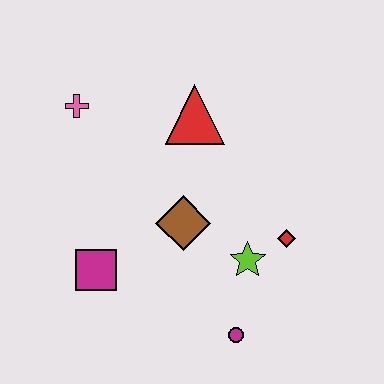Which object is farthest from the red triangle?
The magenta circle is farthest from the red triangle.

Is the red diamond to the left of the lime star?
No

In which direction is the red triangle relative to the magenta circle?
The red triangle is above the magenta circle.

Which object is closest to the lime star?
The red diamond is closest to the lime star.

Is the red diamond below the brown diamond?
Yes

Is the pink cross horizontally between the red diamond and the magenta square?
No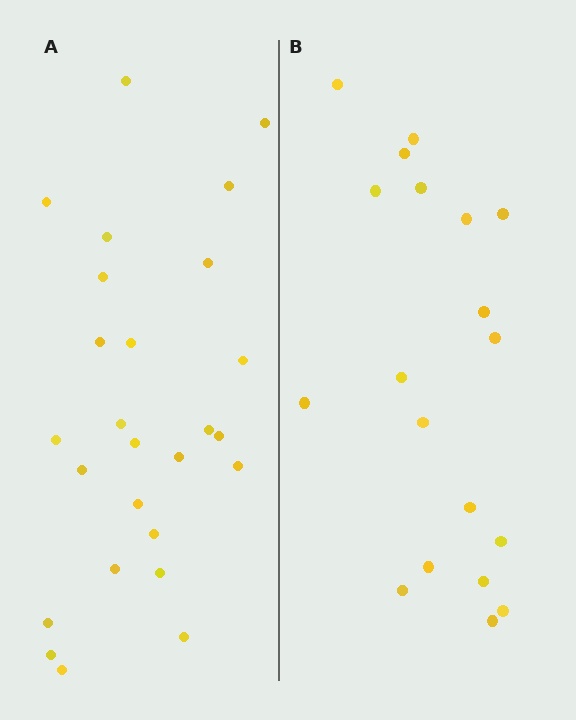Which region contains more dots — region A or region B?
Region A (the left region) has more dots.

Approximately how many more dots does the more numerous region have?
Region A has roughly 8 or so more dots than region B.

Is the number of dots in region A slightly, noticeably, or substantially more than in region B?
Region A has noticeably more, but not dramatically so. The ratio is roughly 1.4 to 1.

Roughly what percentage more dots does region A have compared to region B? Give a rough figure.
About 35% more.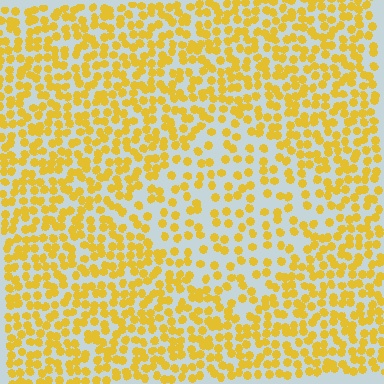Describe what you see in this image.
The image contains small yellow elements arranged at two different densities. A diamond-shaped region is visible where the elements are less densely packed than the surrounding area.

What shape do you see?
I see a diamond.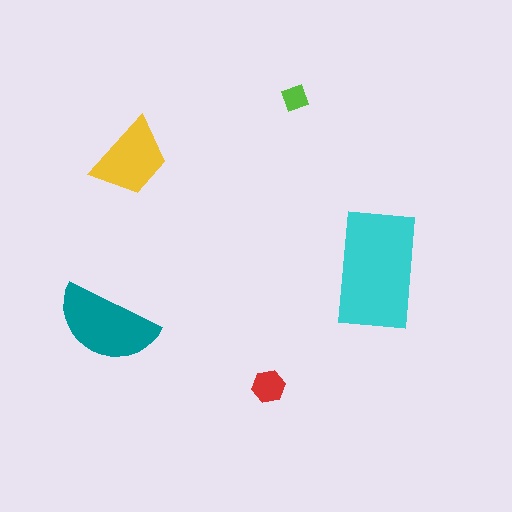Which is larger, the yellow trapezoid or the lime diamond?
The yellow trapezoid.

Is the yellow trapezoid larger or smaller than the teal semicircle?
Smaller.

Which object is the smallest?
The lime diamond.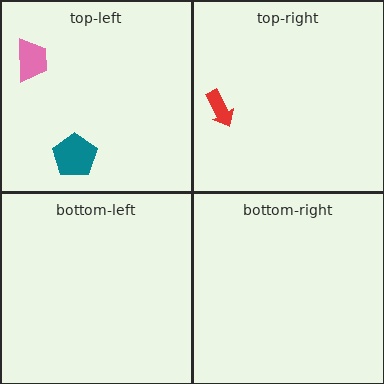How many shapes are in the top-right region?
1.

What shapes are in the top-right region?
The red arrow.